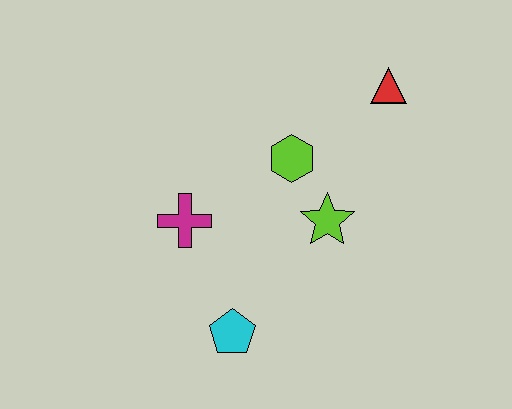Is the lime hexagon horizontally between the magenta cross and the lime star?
Yes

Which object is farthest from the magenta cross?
The red triangle is farthest from the magenta cross.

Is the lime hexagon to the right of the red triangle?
No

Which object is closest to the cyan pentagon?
The magenta cross is closest to the cyan pentagon.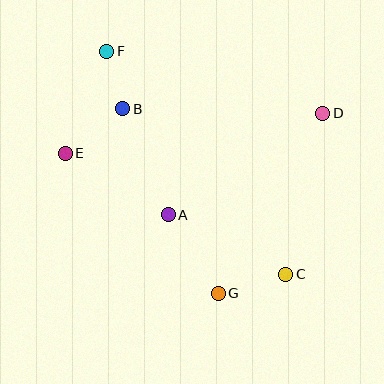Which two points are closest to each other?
Points B and F are closest to each other.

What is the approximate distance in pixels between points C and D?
The distance between C and D is approximately 166 pixels.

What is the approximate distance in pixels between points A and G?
The distance between A and G is approximately 93 pixels.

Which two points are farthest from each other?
Points C and F are farthest from each other.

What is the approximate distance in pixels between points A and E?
The distance between A and E is approximately 120 pixels.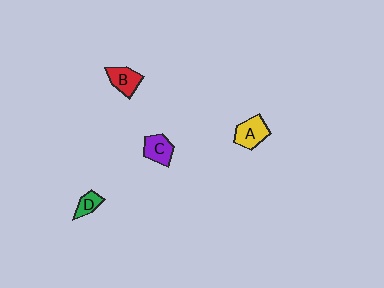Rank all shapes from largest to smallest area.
From largest to smallest: A (yellow), C (purple), B (red), D (green).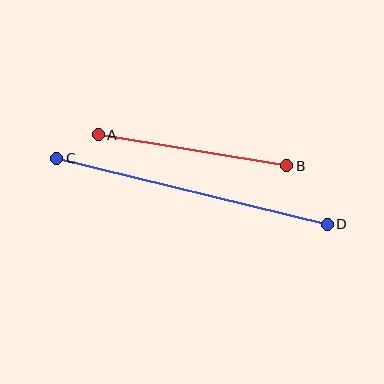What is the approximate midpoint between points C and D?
The midpoint is at approximately (192, 191) pixels.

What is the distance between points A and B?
The distance is approximately 191 pixels.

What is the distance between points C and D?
The distance is approximately 278 pixels.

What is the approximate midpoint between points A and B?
The midpoint is at approximately (192, 150) pixels.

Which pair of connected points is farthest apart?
Points C and D are farthest apart.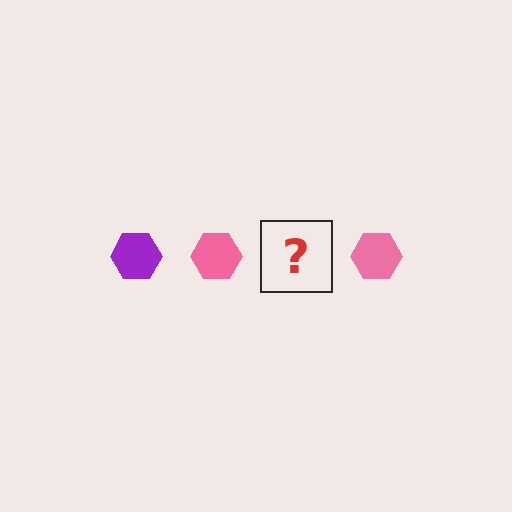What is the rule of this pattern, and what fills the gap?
The rule is that the pattern cycles through purple, pink hexagons. The gap should be filled with a purple hexagon.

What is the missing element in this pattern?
The missing element is a purple hexagon.